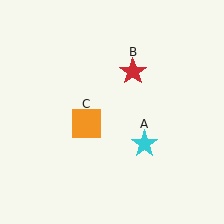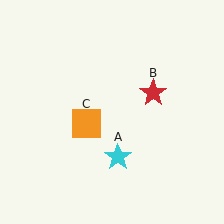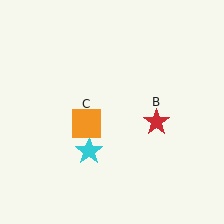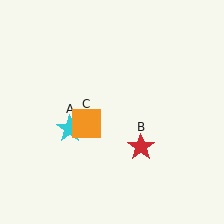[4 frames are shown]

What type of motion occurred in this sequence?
The cyan star (object A), red star (object B) rotated clockwise around the center of the scene.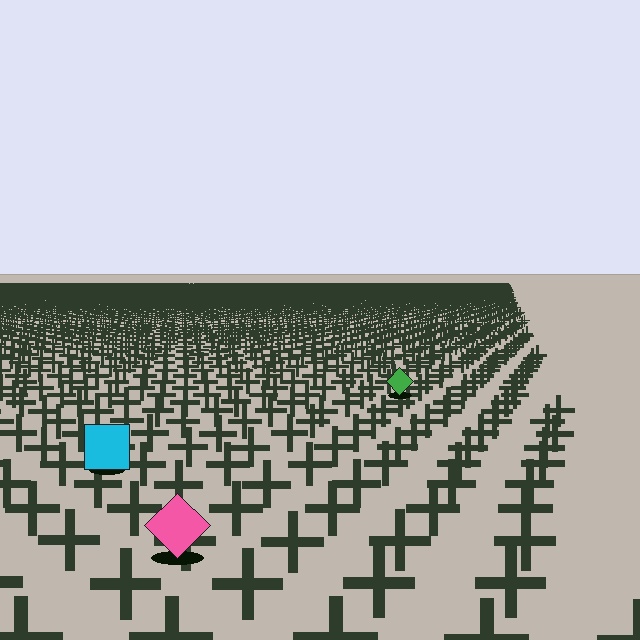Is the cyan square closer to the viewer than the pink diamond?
No. The pink diamond is closer — you can tell from the texture gradient: the ground texture is coarser near it.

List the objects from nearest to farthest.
From nearest to farthest: the pink diamond, the cyan square, the green diamond.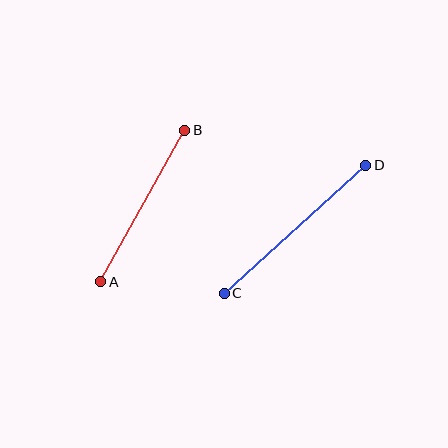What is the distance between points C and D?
The distance is approximately 191 pixels.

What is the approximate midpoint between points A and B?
The midpoint is at approximately (143, 206) pixels.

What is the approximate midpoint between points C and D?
The midpoint is at approximately (295, 229) pixels.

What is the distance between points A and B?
The distance is approximately 173 pixels.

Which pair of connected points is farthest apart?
Points C and D are farthest apart.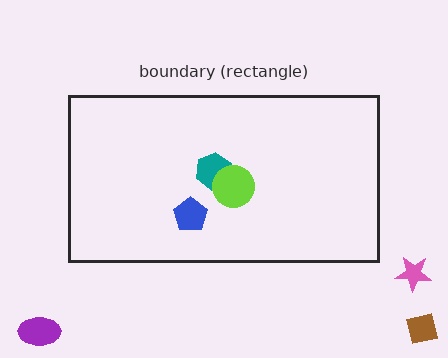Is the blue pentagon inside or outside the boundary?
Inside.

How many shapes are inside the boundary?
3 inside, 3 outside.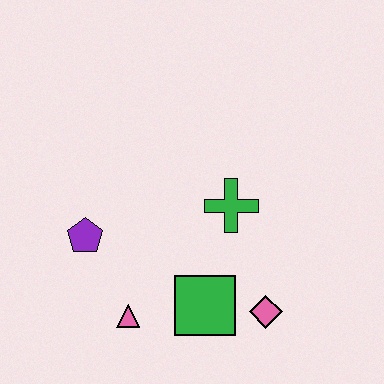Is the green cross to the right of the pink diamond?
No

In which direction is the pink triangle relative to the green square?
The pink triangle is to the left of the green square.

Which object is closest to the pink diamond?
The green square is closest to the pink diamond.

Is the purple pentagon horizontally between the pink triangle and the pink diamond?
No